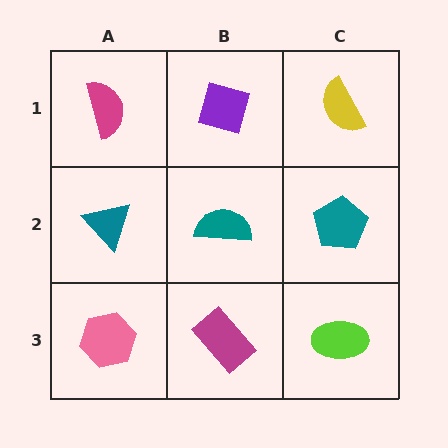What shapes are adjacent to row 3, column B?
A teal semicircle (row 2, column B), a pink hexagon (row 3, column A), a lime ellipse (row 3, column C).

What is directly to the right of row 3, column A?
A magenta rectangle.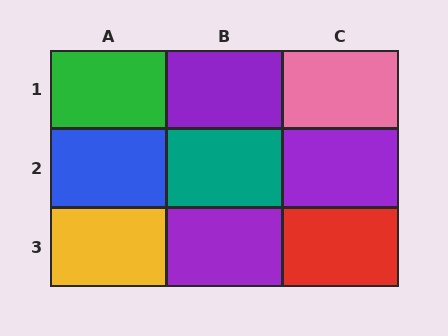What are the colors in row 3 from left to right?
Yellow, purple, red.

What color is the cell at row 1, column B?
Purple.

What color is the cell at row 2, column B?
Teal.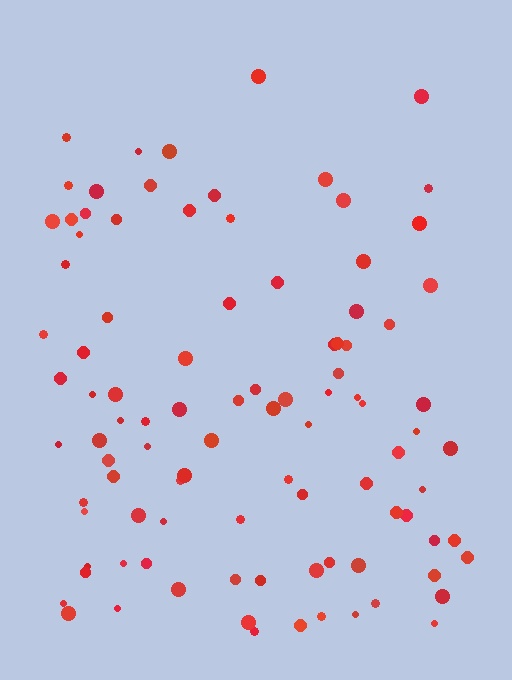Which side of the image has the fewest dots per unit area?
The top.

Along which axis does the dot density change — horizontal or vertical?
Vertical.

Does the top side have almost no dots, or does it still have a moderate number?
Still a moderate number, just noticeably fewer than the bottom.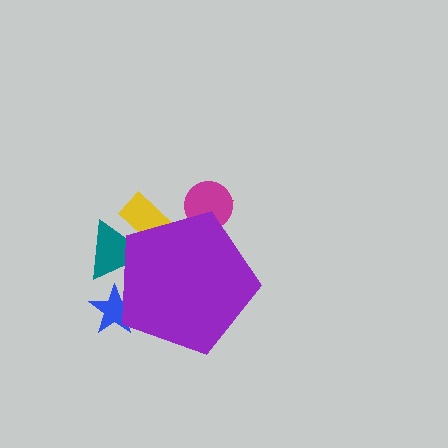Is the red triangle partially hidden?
Yes, the red triangle is partially hidden behind the purple pentagon.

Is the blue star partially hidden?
Yes, the blue star is partially hidden behind the purple pentagon.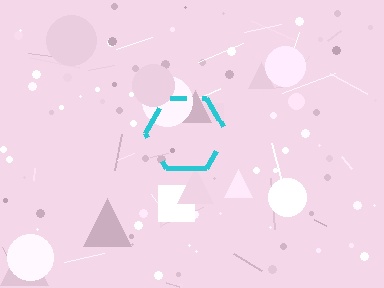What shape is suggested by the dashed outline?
The dashed outline suggests a hexagon.